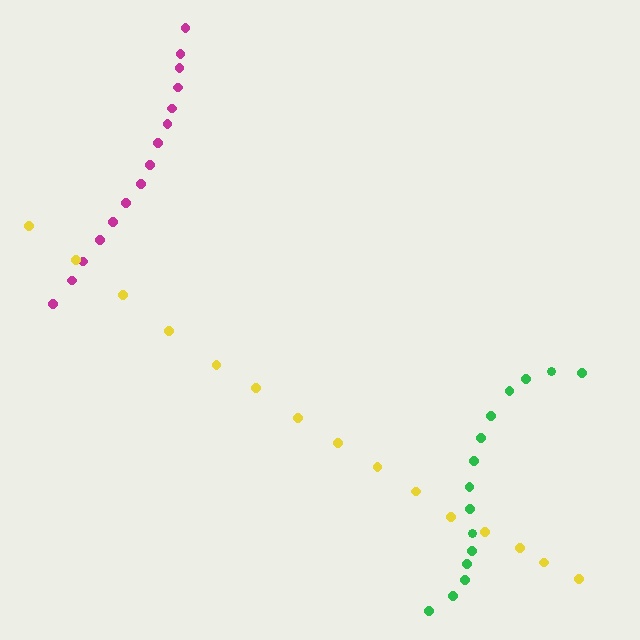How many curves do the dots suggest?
There are 3 distinct paths.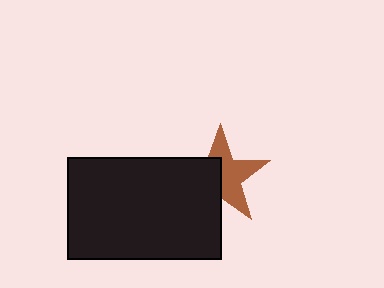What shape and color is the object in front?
The object in front is a black rectangle.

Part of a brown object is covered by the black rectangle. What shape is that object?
It is a star.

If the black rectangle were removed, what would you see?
You would see the complete brown star.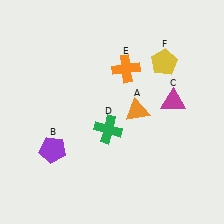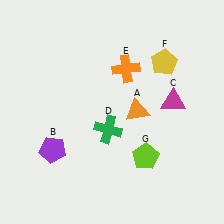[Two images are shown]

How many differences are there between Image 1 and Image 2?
There is 1 difference between the two images.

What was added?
A lime pentagon (G) was added in Image 2.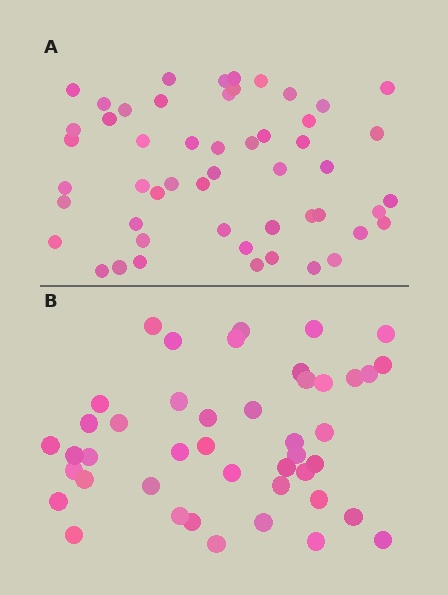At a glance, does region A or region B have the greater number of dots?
Region A (the top region) has more dots.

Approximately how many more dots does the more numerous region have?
Region A has roughly 8 or so more dots than region B.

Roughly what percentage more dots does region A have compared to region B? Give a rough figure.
About 20% more.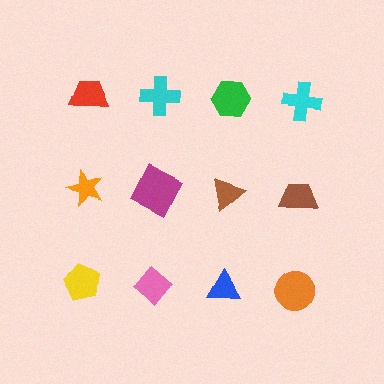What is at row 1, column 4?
A cyan cross.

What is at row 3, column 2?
A pink diamond.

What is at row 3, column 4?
An orange circle.